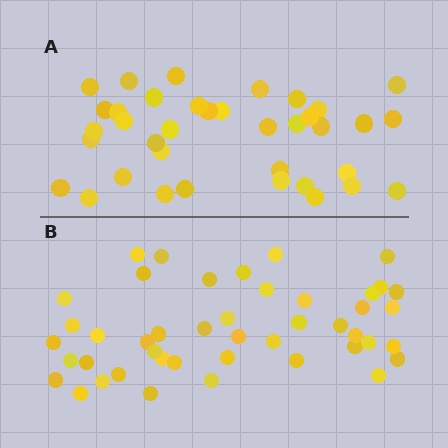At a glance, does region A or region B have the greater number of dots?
Region B (the bottom region) has more dots.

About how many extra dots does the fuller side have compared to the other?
Region B has roughly 8 or so more dots than region A.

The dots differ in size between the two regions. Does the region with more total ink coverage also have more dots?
No. Region A has more total ink coverage because its dots are larger, but region B actually contains more individual dots. Total area can be misleading — the number of items is what matters here.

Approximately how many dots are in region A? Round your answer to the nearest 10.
About 40 dots. (The exact count is 37, which rounds to 40.)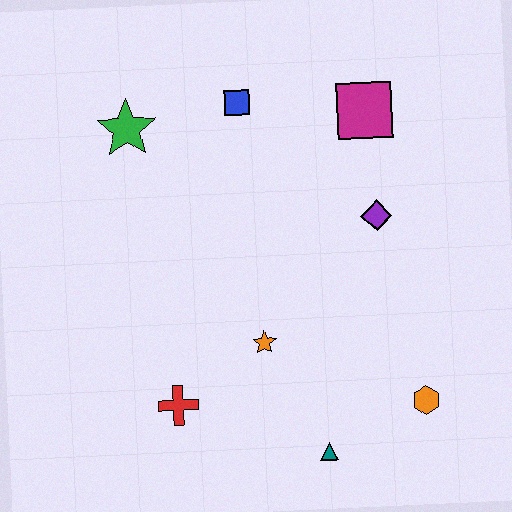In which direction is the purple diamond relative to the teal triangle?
The purple diamond is above the teal triangle.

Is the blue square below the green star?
No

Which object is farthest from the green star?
The orange hexagon is farthest from the green star.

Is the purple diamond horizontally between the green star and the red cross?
No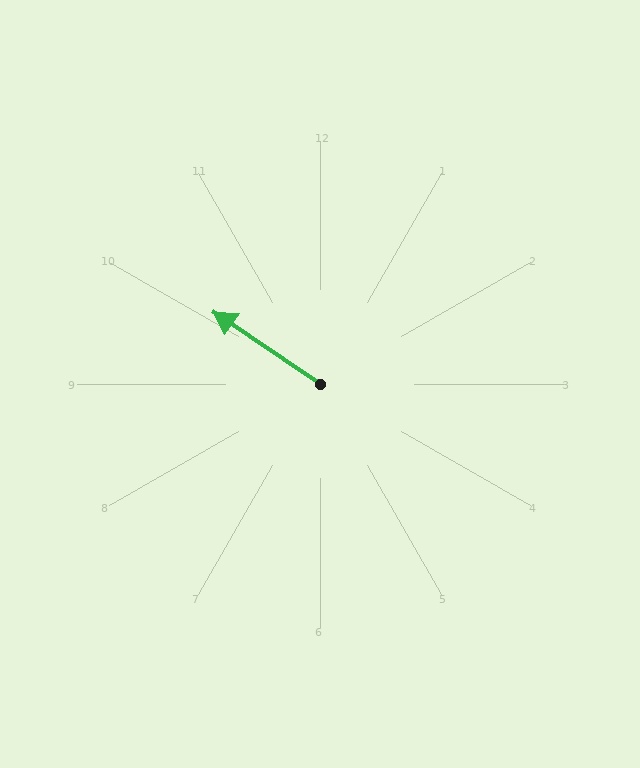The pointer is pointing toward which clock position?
Roughly 10 o'clock.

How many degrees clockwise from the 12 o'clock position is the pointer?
Approximately 304 degrees.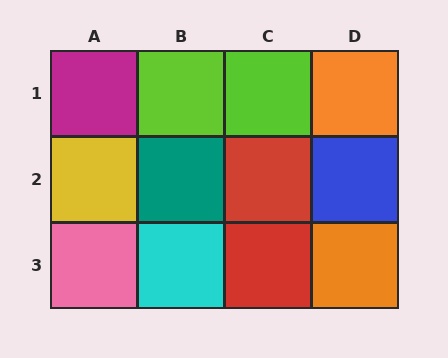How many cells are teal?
1 cell is teal.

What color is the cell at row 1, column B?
Lime.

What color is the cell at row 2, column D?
Blue.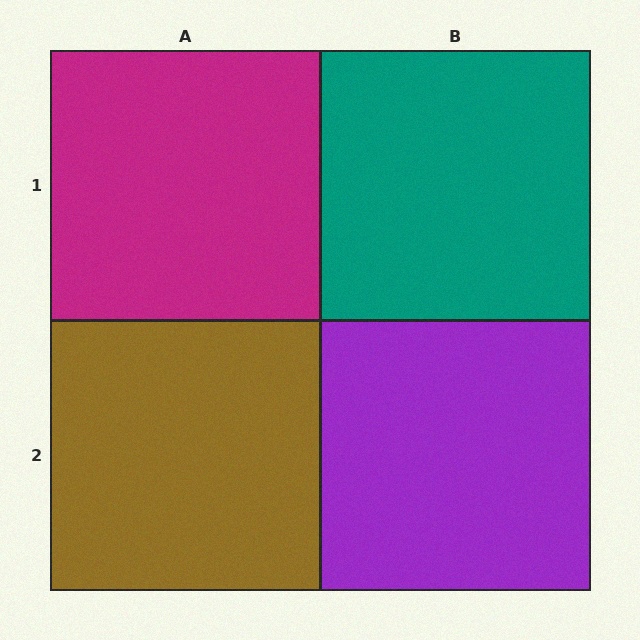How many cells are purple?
1 cell is purple.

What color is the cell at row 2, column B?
Purple.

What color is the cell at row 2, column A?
Brown.